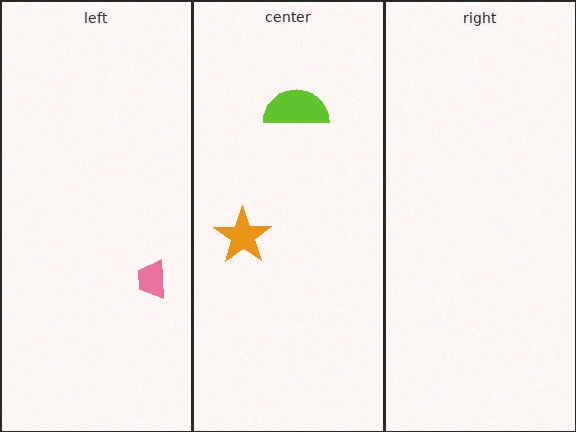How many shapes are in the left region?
1.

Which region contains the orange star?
The center region.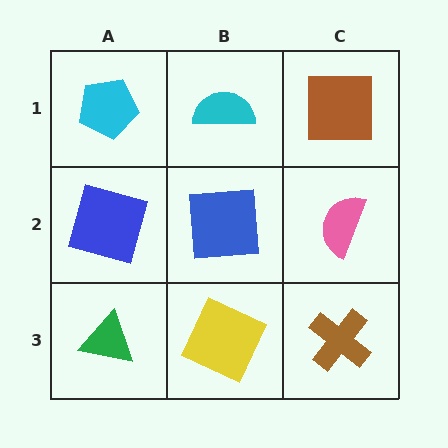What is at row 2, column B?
A blue square.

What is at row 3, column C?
A brown cross.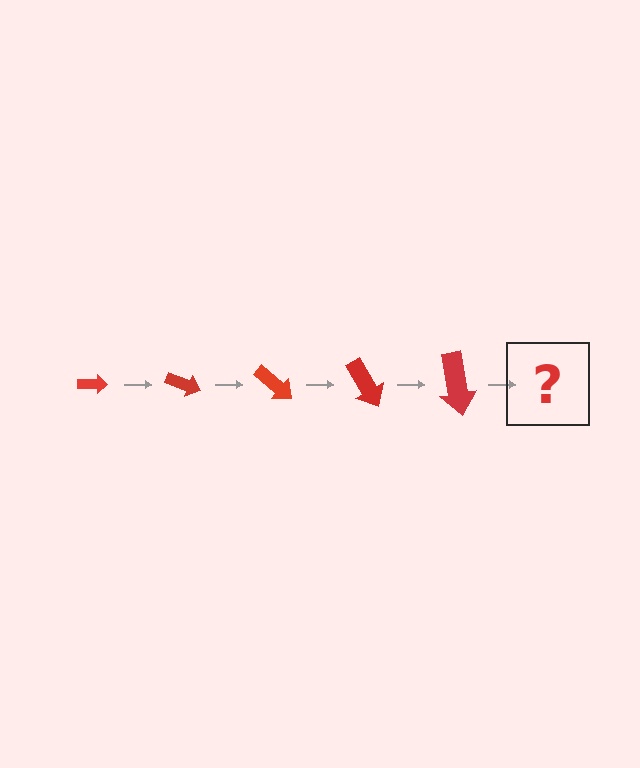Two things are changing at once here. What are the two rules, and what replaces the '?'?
The two rules are that the arrow grows larger each step and it rotates 20 degrees each step. The '?' should be an arrow, larger than the previous one and rotated 100 degrees from the start.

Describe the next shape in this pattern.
It should be an arrow, larger than the previous one and rotated 100 degrees from the start.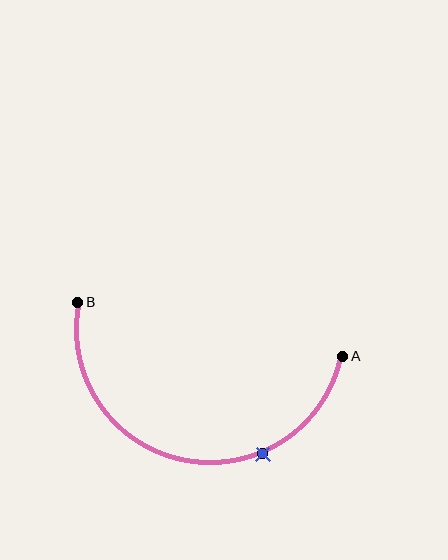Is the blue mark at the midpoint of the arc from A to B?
No. The blue mark lies on the arc but is closer to endpoint A. The arc midpoint would be at the point on the curve equidistant along the arc from both A and B.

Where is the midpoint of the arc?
The arc midpoint is the point on the curve farthest from the straight line joining A and B. It sits below that line.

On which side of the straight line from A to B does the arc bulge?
The arc bulges below the straight line connecting A and B.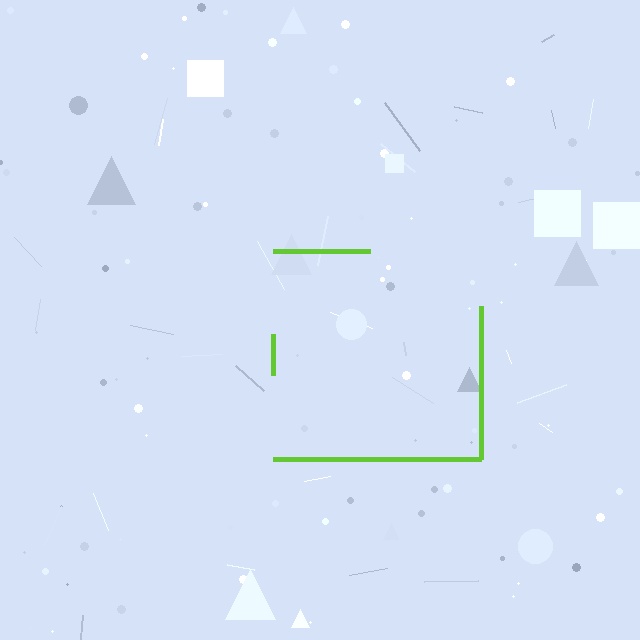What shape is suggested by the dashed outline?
The dashed outline suggests a square.